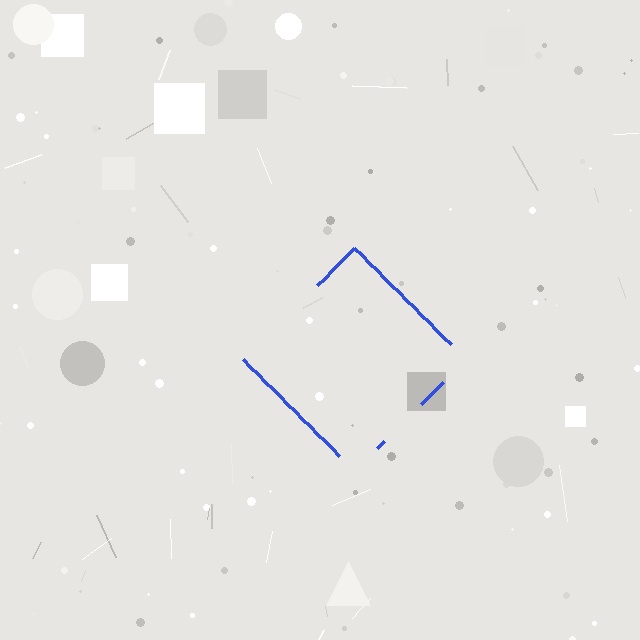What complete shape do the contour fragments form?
The contour fragments form a diamond.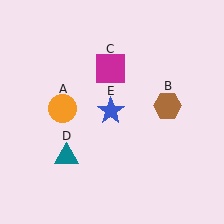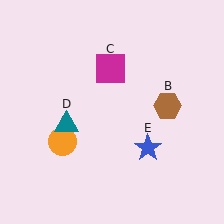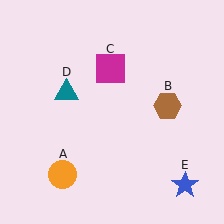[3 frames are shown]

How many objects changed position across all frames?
3 objects changed position: orange circle (object A), teal triangle (object D), blue star (object E).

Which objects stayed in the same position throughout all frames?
Brown hexagon (object B) and magenta square (object C) remained stationary.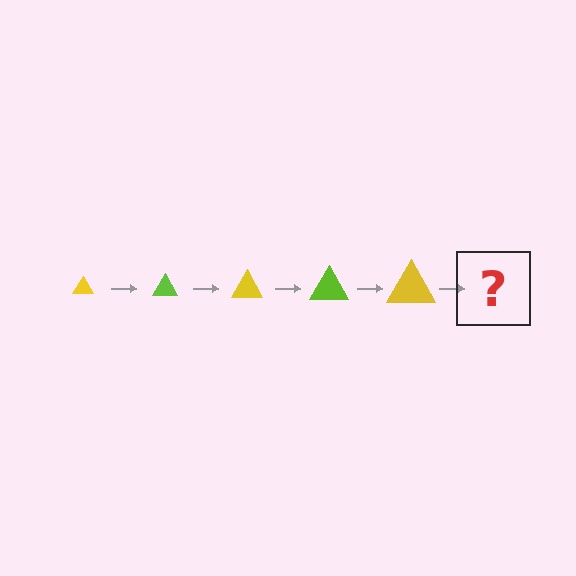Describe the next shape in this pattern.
It should be a lime triangle, larger than the previous one.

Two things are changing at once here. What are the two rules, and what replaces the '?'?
The two rules are that the triangle grows larger each step and the color cycles through yellow and lime. The '?' should be a lime triangle, larger than the previous one.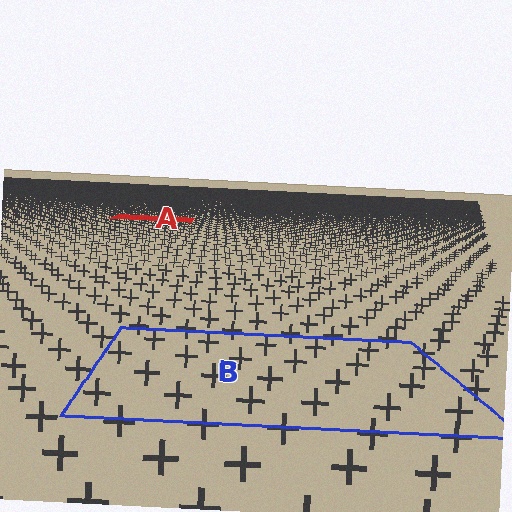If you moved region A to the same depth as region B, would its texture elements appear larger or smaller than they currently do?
They would appear larger. At a closer depth, the same texture elements are projected at a bigger on-screen size.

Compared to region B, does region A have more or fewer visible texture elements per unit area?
Region A has more texture elements per unit area — they are packed more densely because it is farther away.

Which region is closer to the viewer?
Region B is closer. The texture elements there are larger and more spread out.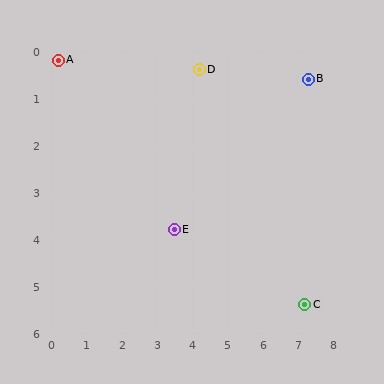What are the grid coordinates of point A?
Point A is at approximately (0.2, 0.2).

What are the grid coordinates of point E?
Point E is at approximately (3.5, 3.8).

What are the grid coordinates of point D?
Point D is at approximately (4.2, 0.4).